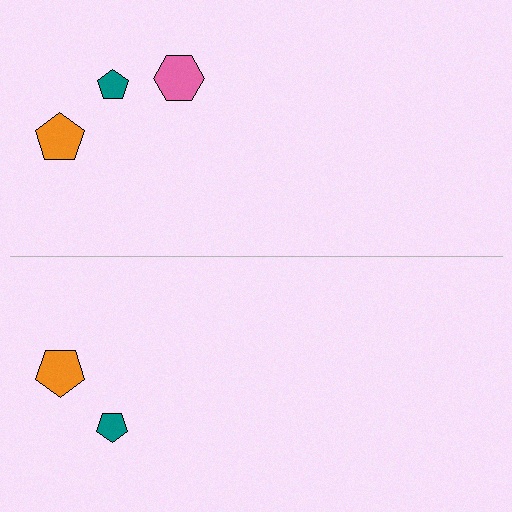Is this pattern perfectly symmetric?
No, the pattern is not perfectly symmetric. A pink hexagon is missing from the bottom side.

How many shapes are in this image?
There are 5 shapes in this image.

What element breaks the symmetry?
A pink hexagon is missing from the bottom side.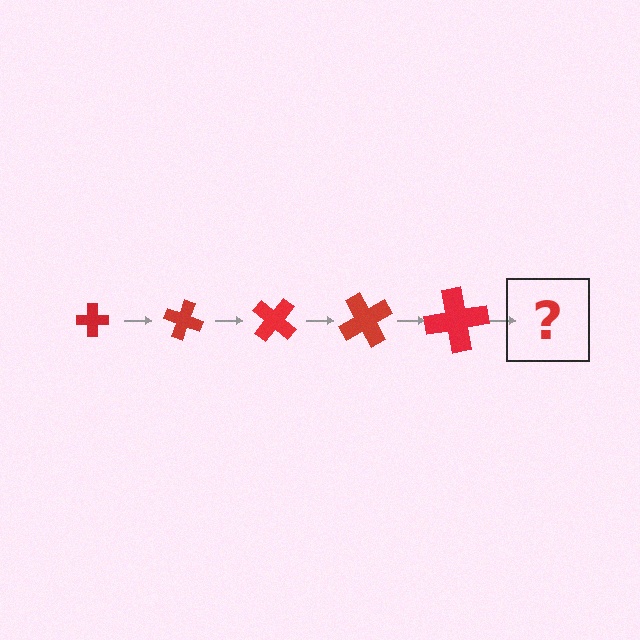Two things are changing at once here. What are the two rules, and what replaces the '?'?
The two rules are that the cross grows larger each step and it rotates 20 degrees each step. The '?' should be a cross, larger than the previous one and rotated 100 degrees from the start.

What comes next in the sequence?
The next element should be a cross, larger than the previous one and rotated 100 degrees from the start.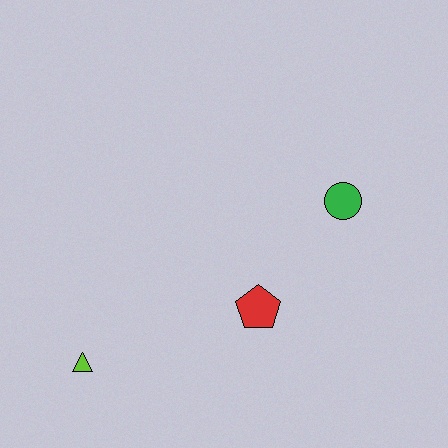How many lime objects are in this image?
There is 1 lime object.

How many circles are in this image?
There is 1 circle.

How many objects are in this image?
There are 3 objects.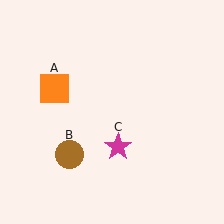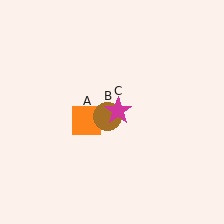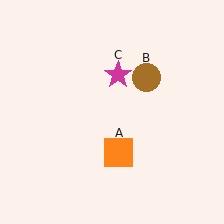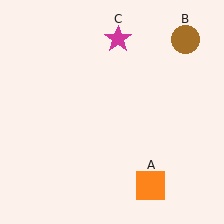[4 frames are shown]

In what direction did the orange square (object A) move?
The orange square (object A) moved down and to the right.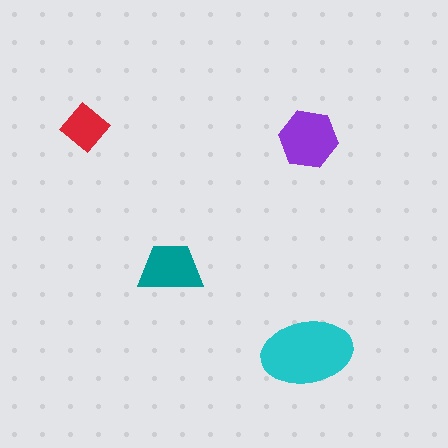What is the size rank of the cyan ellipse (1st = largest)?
1st.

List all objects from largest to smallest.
The cyan ellipse, the purple hexagon, the teal trapezoid, the red diamond.